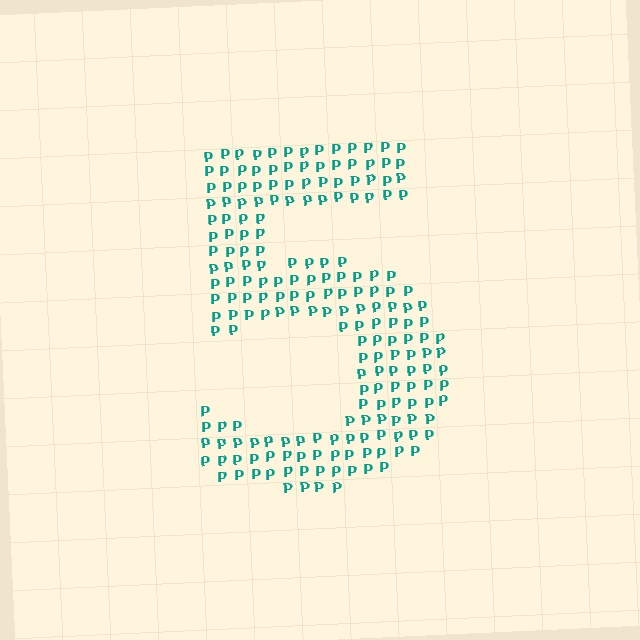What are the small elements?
The small elements are letter P's.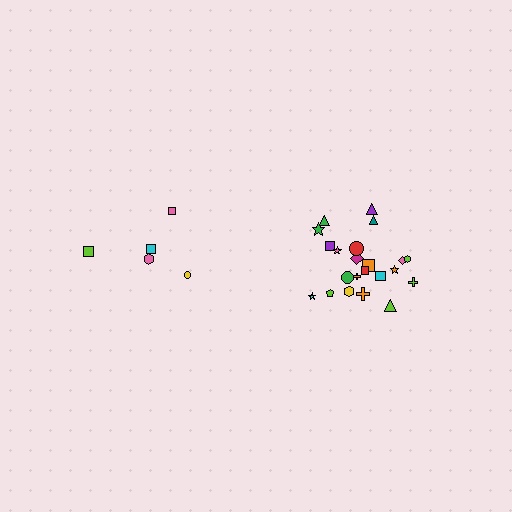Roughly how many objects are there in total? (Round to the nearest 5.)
Roughly 25 objects in total.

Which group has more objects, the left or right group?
The right group.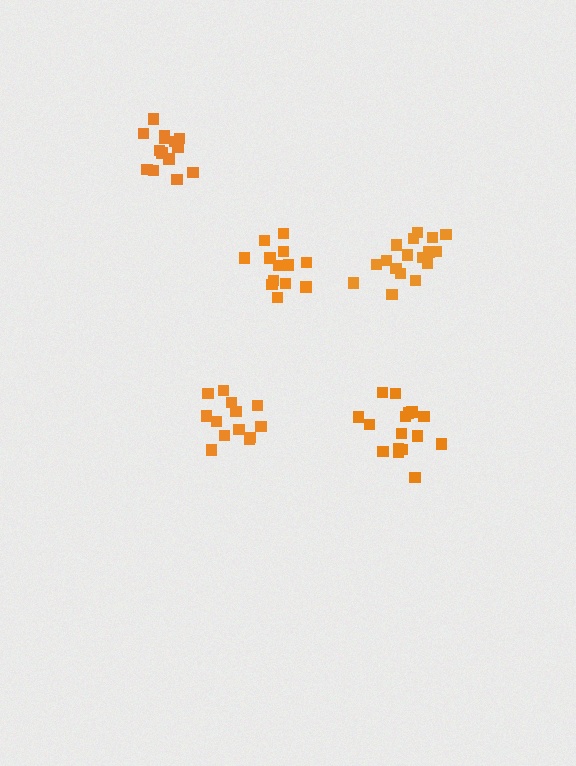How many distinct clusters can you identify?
There are 5 distinct clusters.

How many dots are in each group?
Group 1: 17 dots, Group 2: 13 dots, Group 3: 14 dots, Group 4: 17 dots, Group 5: 13 dots (74 total).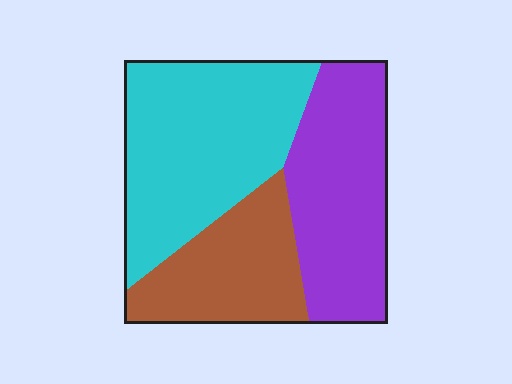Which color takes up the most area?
Cyan, at roughly 40%.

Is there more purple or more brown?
Purple.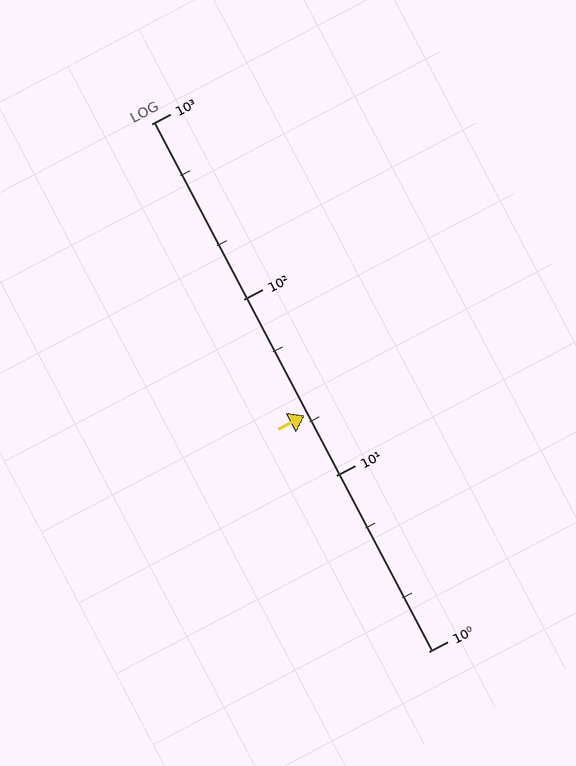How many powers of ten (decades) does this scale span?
The scale spans 3 decades, from 1 to 1000.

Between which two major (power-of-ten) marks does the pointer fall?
The pointer is between 10 and 100.